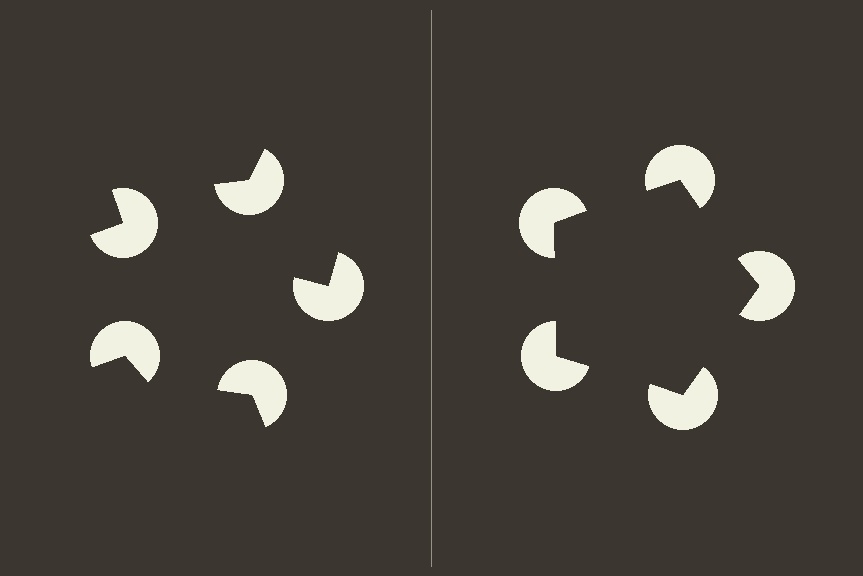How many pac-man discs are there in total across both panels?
10 — 5 on each side.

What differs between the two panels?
The pac-man discs are positioned identically on both sides; only the wedge orientations differ. On the right they align to a pentagon; on the left they are misaligned.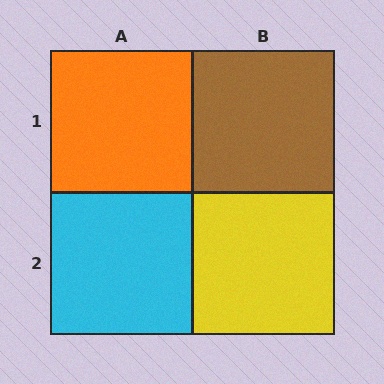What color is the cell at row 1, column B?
Brown.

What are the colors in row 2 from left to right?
Cyan, yellow.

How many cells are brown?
1 cell is brown.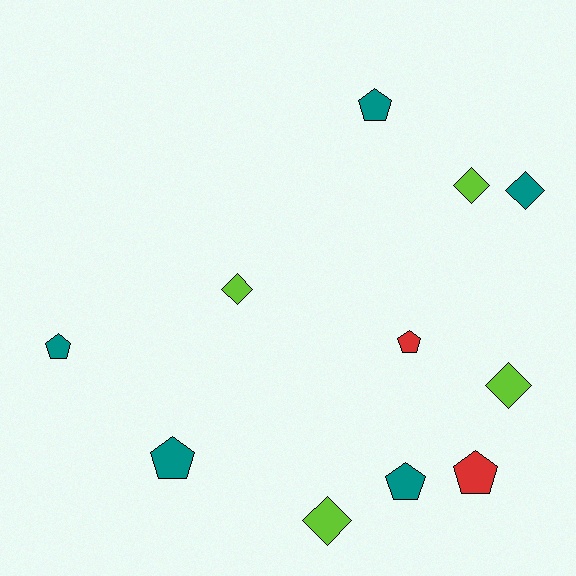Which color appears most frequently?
Teal, with 5 objects.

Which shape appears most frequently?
Pentagon, with 6 objects.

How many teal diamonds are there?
There is 1 teal diamond.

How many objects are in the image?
There are 11 objects.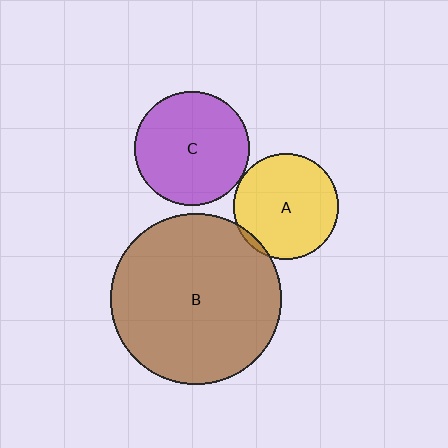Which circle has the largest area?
Circle B (brown).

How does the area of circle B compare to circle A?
Approximately 2.6 times.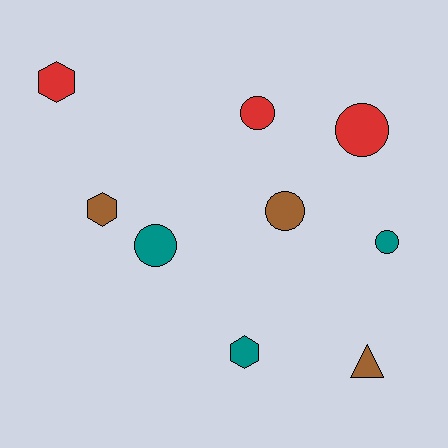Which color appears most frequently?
Brown, with 3 objects.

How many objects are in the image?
There are 9 objects.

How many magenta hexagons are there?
There are no magenta hexagons.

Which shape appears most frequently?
Circle, with 5 objects.